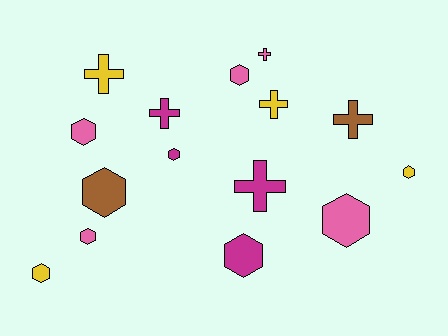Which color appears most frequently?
Pink, with 5 objects.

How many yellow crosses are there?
There are 2 yellow crosses.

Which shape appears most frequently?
Hexagon, with 9 objects.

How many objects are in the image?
There are 15 objects.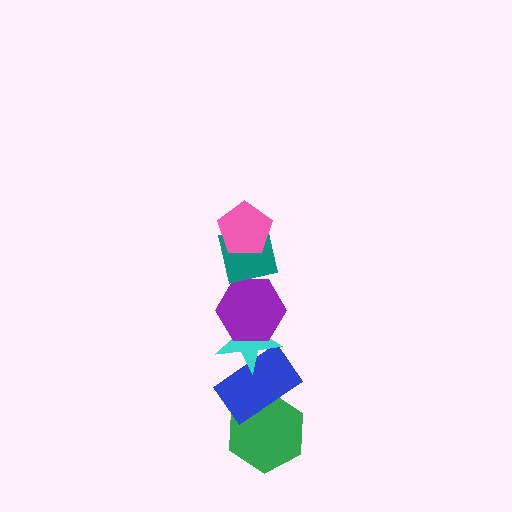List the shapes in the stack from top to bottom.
From top to bottom: the pink pentagon, the teal square, the purple hexagon, the cyan star, the blue rectangle, the green hexagon.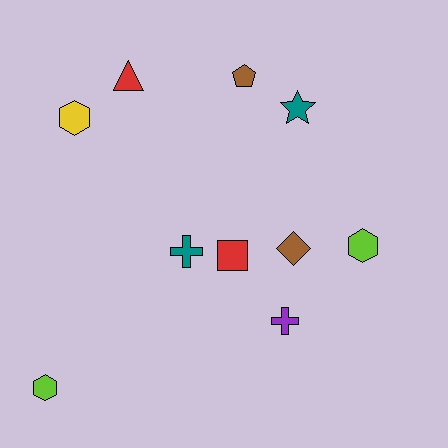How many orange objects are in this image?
There are no orange objects.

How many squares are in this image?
There is 1 square.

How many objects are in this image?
There are 10 objects.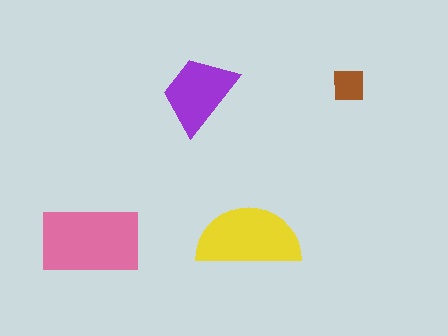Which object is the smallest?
The brown square.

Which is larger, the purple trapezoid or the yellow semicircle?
The yellow semicircle.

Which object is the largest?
The pink rectangle.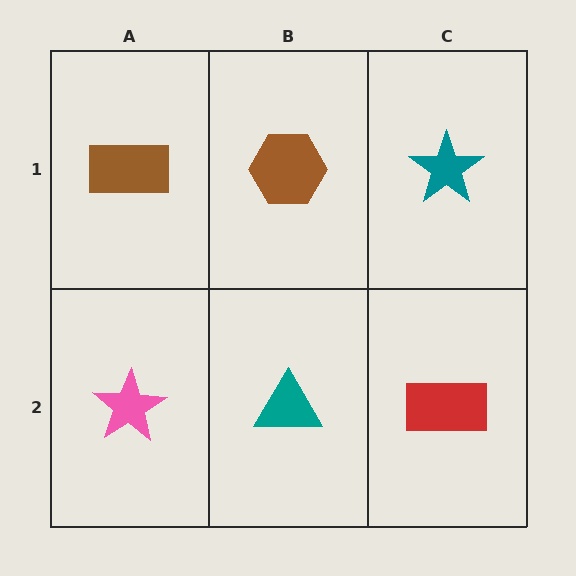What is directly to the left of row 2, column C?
A teal triangle.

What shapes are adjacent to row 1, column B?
A teal triangle (row 2, column B), a brown rectangle (row 1, column A), a teal star (row 1, column C).